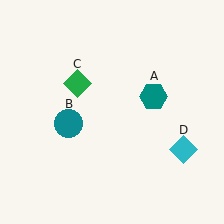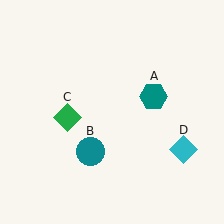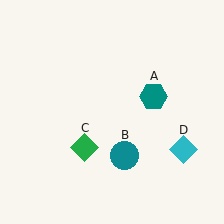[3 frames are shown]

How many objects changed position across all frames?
2 objects changed position: teal circle (object B), green diamond (object C).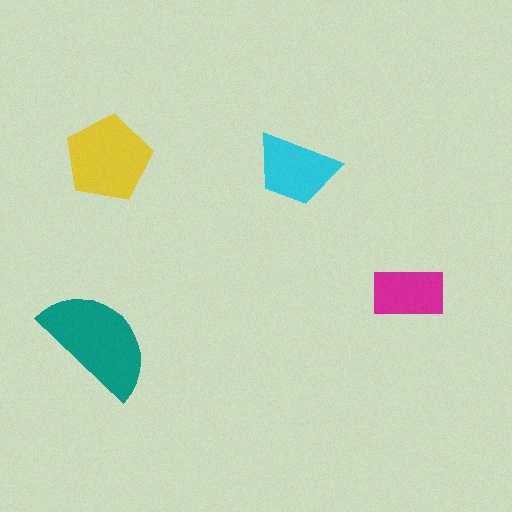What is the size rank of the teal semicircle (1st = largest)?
1st.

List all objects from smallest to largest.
The magenta rectangle, the cyan trapezoid, the yellow pentagon, the teal semicircle.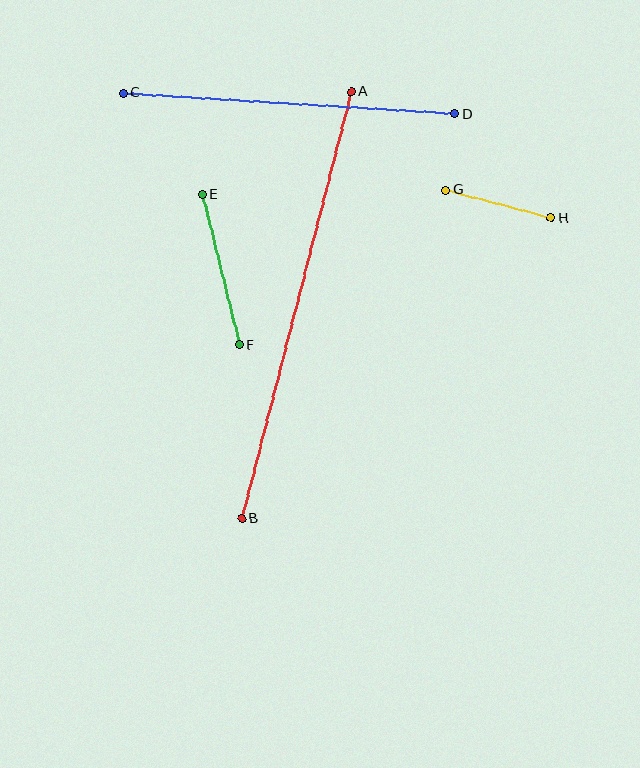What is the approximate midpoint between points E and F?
The midpoint is at approximately (221, 270) pixels.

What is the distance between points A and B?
The distance is approximately 441 pixels.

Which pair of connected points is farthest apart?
Points A and B are farthest apart.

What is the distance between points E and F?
The distance is approximately 155 pixels.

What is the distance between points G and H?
The distance is approximately 109 pixels.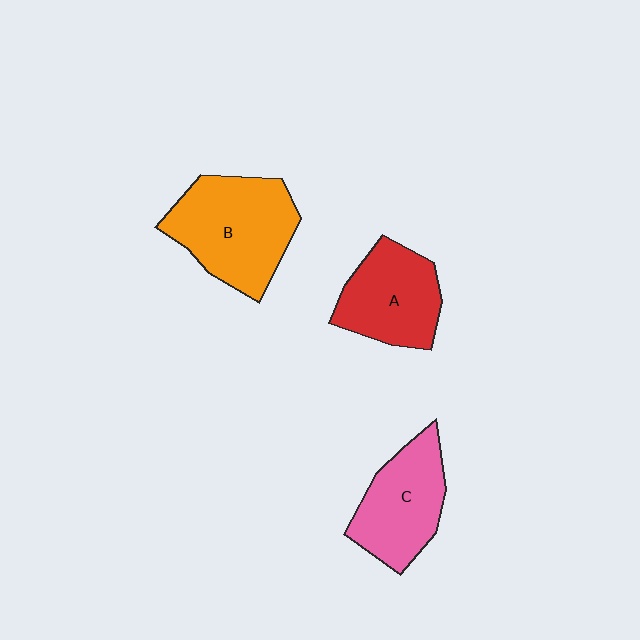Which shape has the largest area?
Shape B (orange).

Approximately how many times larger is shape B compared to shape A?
Approximately 1.3 times.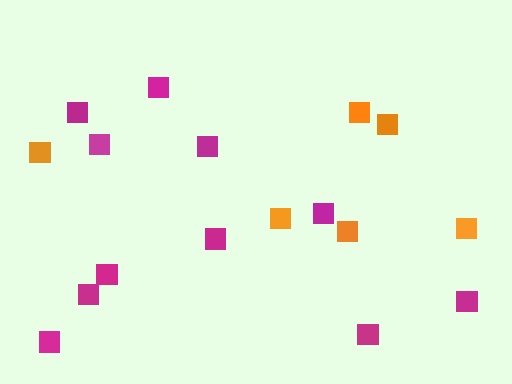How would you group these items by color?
There are 2 groups: one group of magenta squares (11) and one group of orange squares (6).